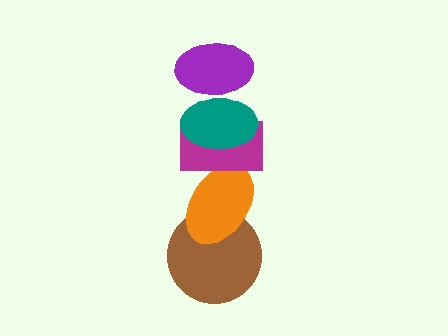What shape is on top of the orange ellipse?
The magenta rectangle is on top of the orange ellipse.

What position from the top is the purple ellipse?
The purple ellipse is 1st from the top.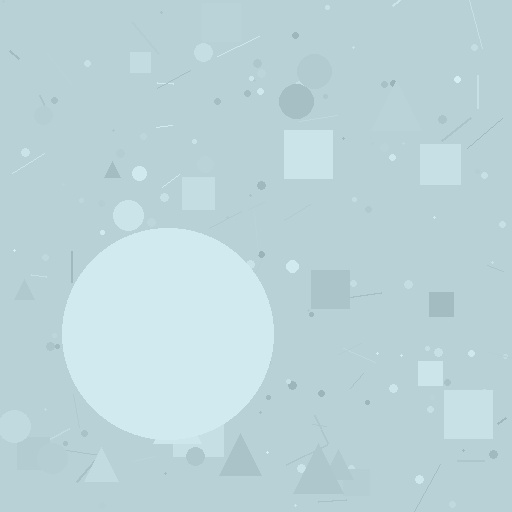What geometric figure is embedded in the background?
A circle is embedded in the background.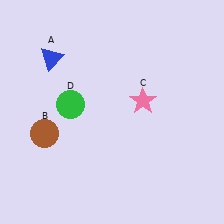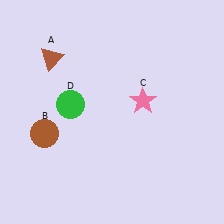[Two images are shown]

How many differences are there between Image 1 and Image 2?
There is 1 difference between the two images.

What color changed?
The triangle (A) changed from blue in Image 1 to brown in Image 2.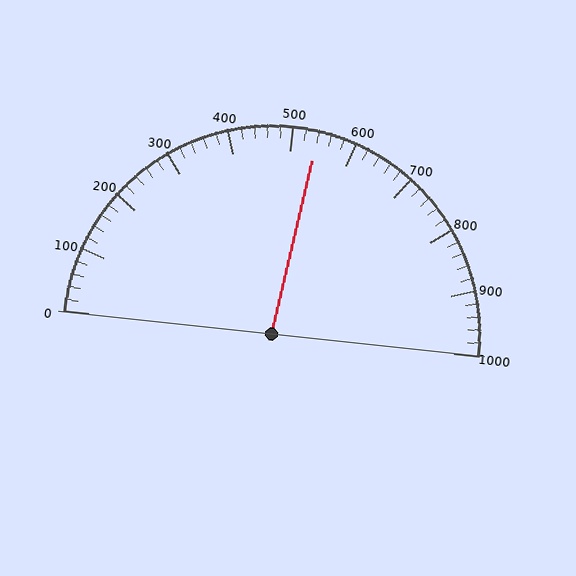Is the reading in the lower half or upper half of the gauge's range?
The reading is in the upper half of the range (0 to 1000).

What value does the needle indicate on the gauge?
The needle indicates approximately 540.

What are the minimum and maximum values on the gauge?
The gauge ranges from 0 to 1000.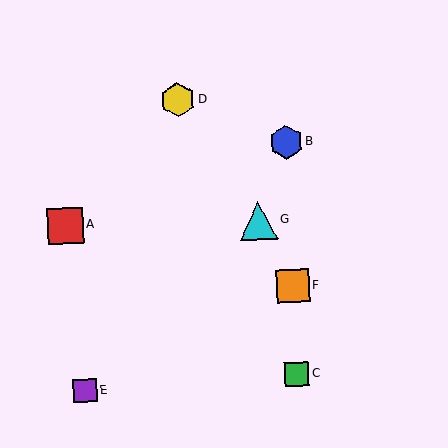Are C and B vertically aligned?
Yes, both are at x≈297.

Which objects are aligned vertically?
Objects B, C, F are aligned vertically.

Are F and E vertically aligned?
No, F is at x≈293 and E is at x≈85.